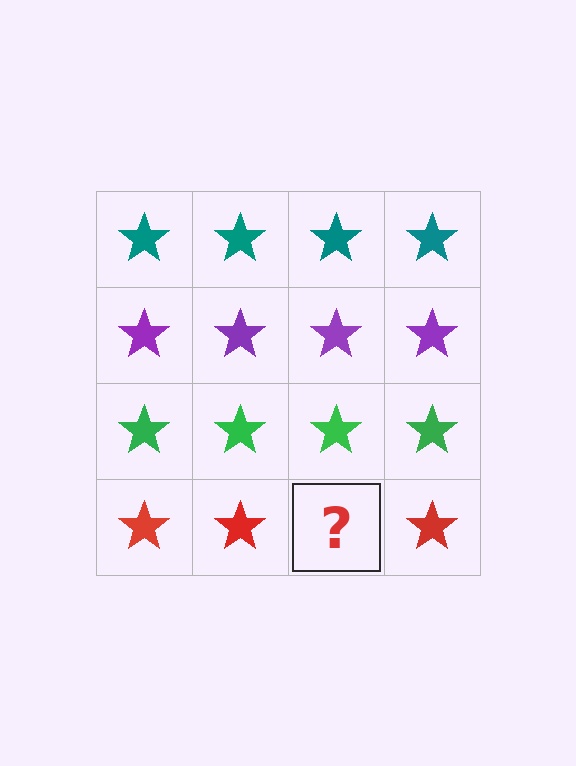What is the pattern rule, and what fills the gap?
The rule is that each row has a consistent color. The gap should be filled with a red star.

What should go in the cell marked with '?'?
The missing cell should contain a red star.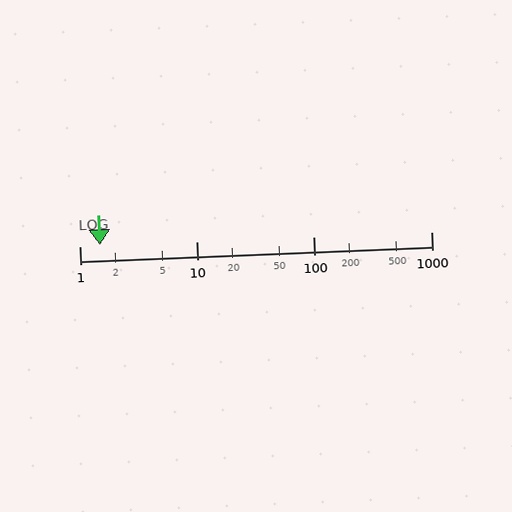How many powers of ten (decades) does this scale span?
The scale spans 3 decades, from 1 to 1000.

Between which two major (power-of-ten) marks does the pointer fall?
The pointer is between 1 and 10.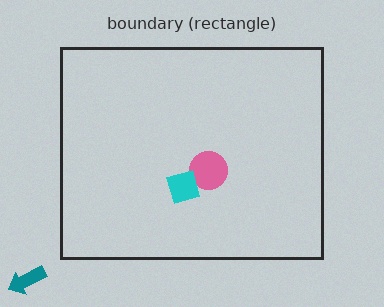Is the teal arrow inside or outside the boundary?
Outside.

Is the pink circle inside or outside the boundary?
Inside.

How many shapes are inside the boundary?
2 inside, 1 outside.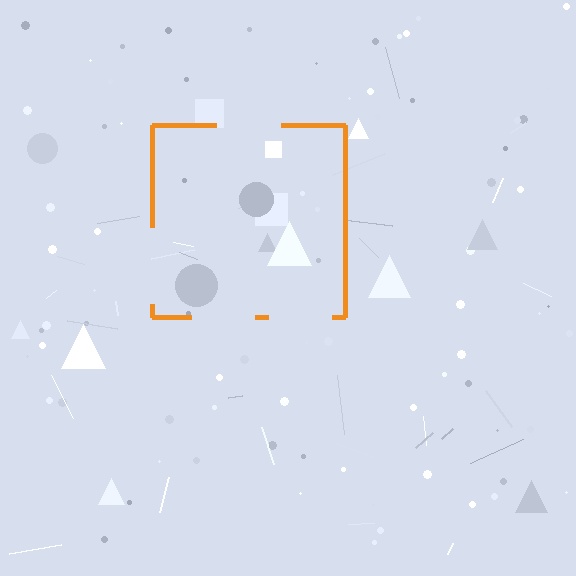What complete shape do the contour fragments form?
The contour fragments form a square.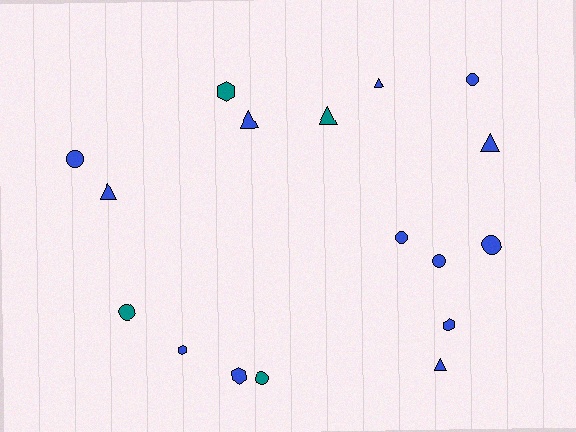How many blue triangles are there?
There are 5 blue triangles.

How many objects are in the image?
There are 17 objects.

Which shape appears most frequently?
Circle, with 7 objects.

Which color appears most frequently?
Blue, with 13 objects.